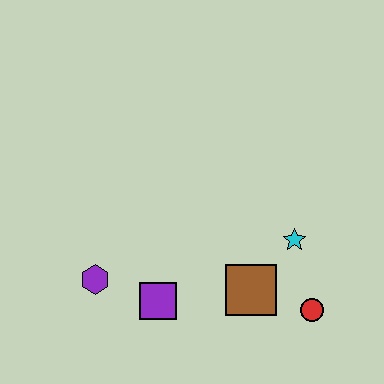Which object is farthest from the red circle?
The purple hexagon is farthest from the red circle.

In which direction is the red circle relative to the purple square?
The red circle is to the right of the purple square.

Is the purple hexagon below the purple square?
No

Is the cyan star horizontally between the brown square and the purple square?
No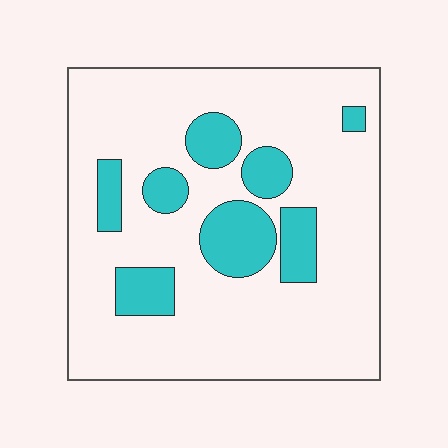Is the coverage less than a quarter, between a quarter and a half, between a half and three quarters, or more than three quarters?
Less than a quarter.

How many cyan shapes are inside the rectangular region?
8.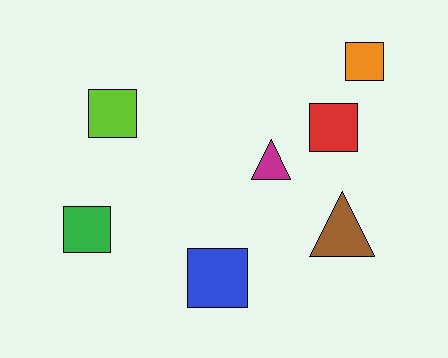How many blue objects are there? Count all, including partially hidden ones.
There is 1 blue object.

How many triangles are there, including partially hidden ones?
There are 2 triangles.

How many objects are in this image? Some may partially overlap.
There are 7 objects.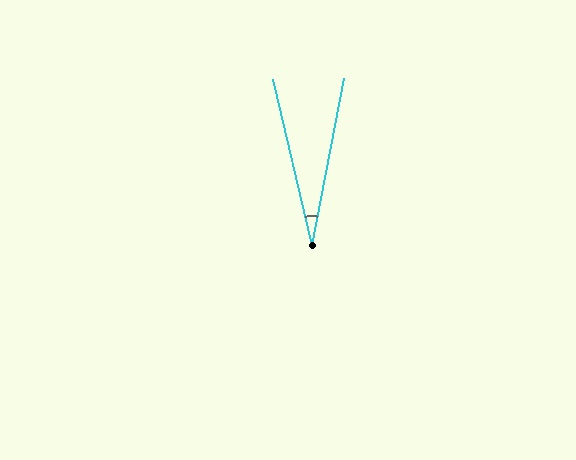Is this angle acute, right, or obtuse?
It is acute.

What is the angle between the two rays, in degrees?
Approximately 24 degrees.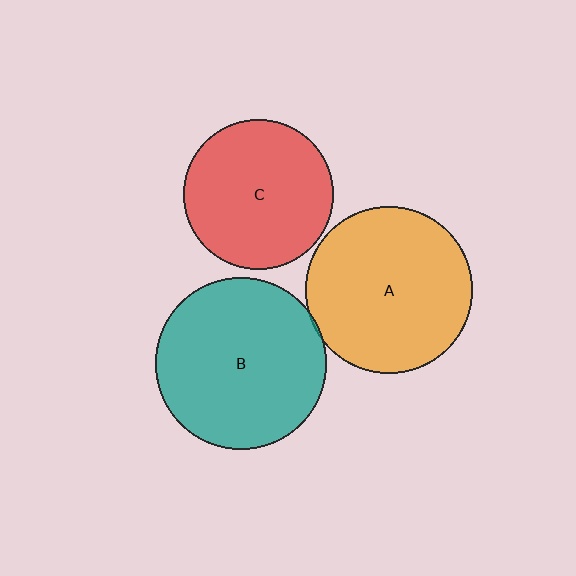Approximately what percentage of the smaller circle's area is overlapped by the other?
Approximately 5%.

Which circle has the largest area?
Circle B (teal).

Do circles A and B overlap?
Yes.